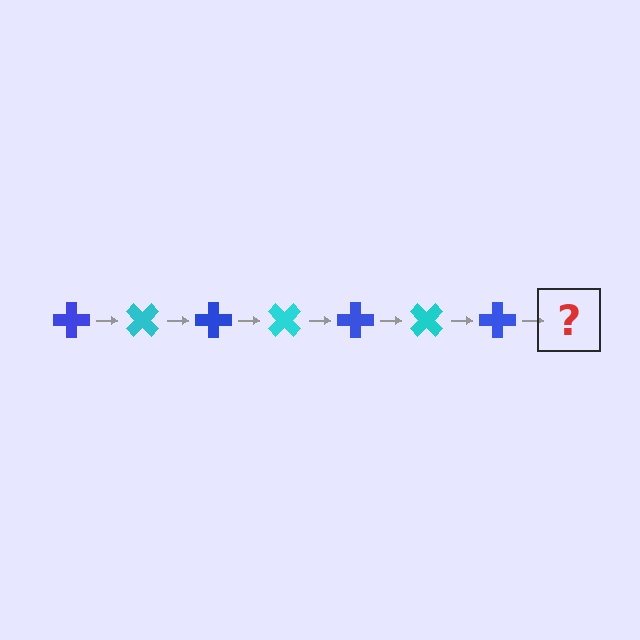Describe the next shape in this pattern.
It should be a cyan cross, rotated 315 degrees from the start.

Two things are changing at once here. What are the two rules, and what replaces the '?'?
The two rules are that it rotates 45 degrees each step and the color cycles through blue and cyan. The '?' should be a cyan cross, rotated 315 degrees from the start.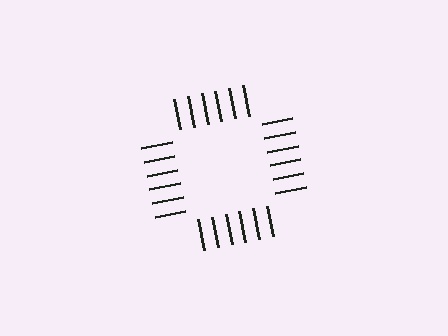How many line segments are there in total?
24 — 6 along each of the 4 edges.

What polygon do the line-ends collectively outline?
An illusory square — the line segments terminate on its edges but no continuous stroke is drawn.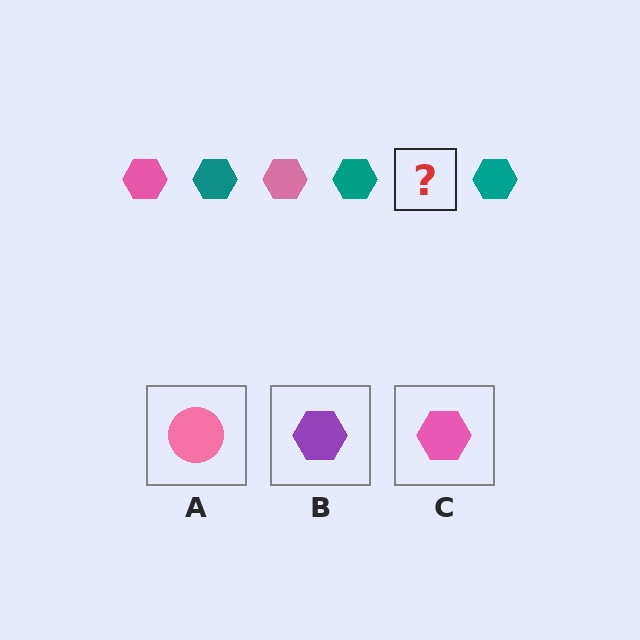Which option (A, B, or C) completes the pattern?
C.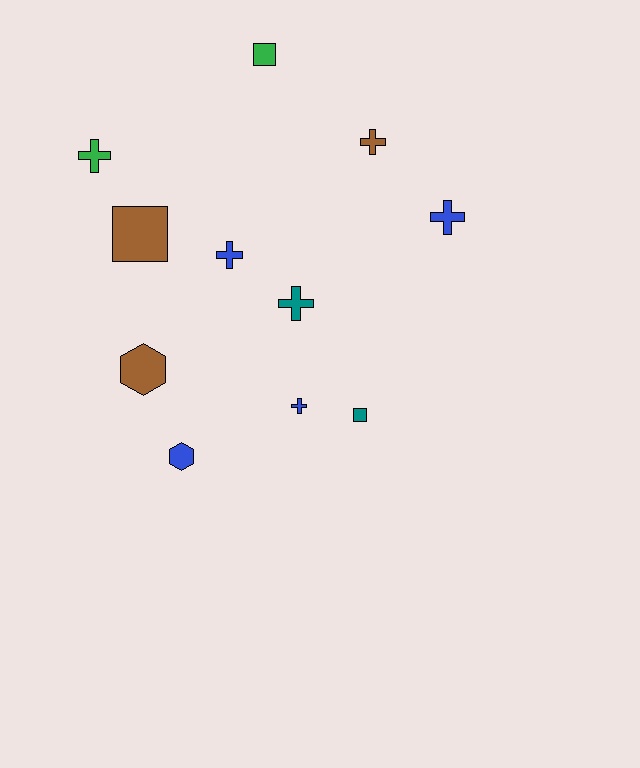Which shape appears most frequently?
Cross, with 6 objects.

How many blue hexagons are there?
There is 1 blue hexagon.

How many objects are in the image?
There are 11 objects.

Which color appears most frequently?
Blue, with 4 objects.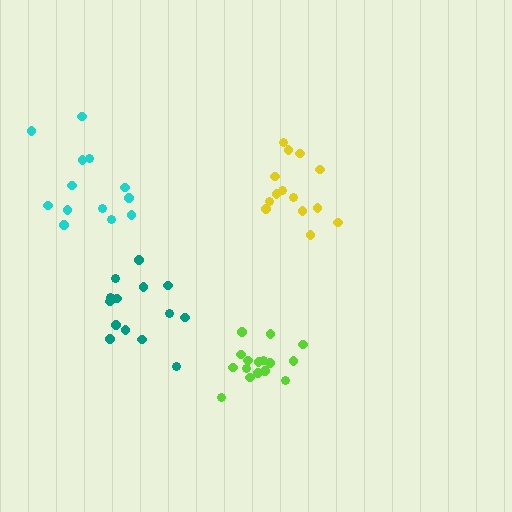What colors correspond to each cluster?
The clusters are colored: yellow, cyan, lime, teal.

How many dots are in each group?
Group 1: 14 dots, Group 2: 13 dots, Group 3: 16 dots, Group 4: 14 dots (57 total).